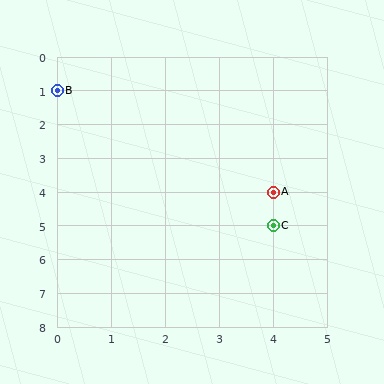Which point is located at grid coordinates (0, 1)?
Point B is at (0, 1).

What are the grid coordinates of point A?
Point A is at grid coordinates (4, 4).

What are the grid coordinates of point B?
Point B is at grid coordinates (0, 1).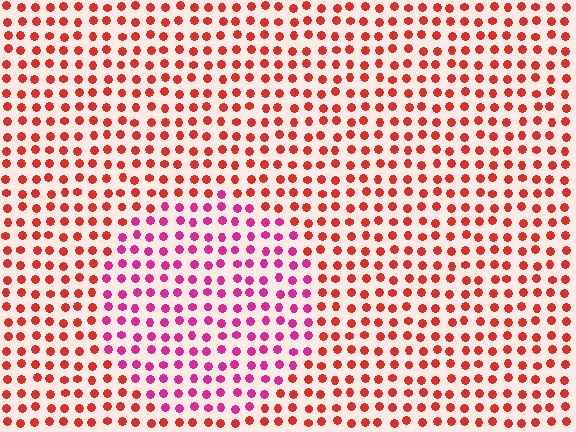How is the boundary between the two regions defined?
The boundary is defined purely by a slight shift in hue (about 40 degrees). Spacing, size, and orientation are identical on both sides.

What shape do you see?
I see a circle.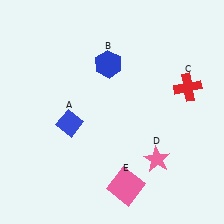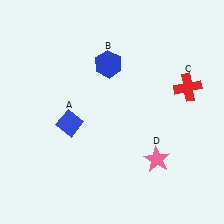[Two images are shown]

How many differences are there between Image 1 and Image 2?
There is 1 difference between the two images.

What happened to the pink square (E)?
The pink square (E) was removed in Image 2. It was in the bottom-right area of Image 1.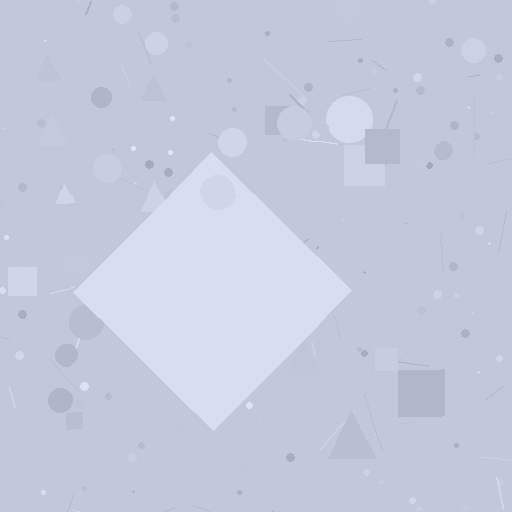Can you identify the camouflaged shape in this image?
The camouflaged shape is a diamond.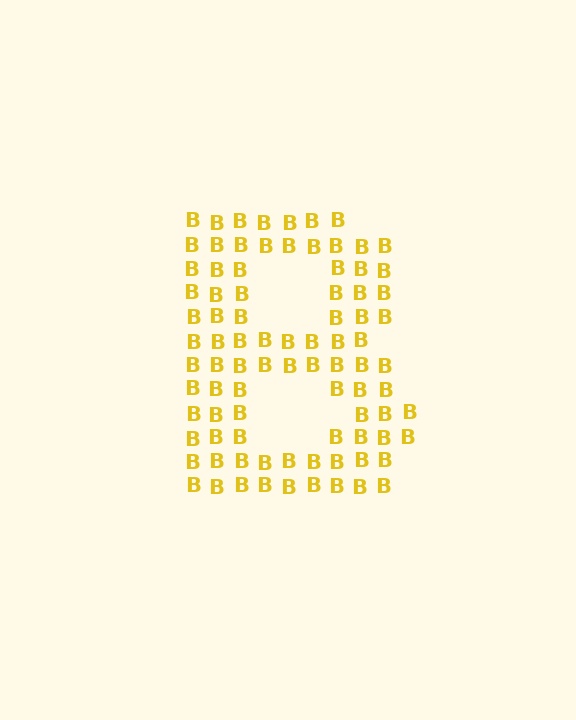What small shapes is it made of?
It is made of small letter B's.